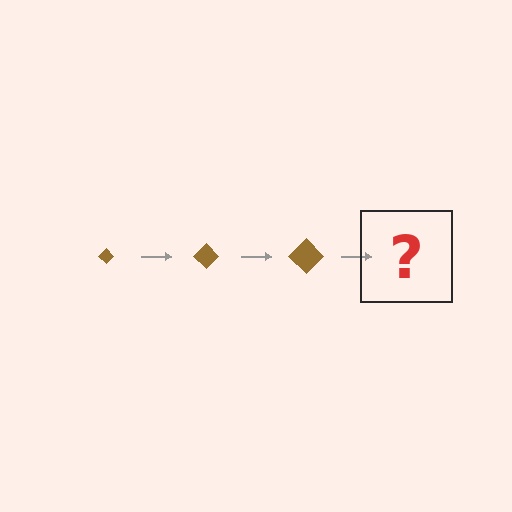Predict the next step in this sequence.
The next step is a brown diamond, larger than the previous one.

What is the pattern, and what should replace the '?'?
The pattern is that the diamond gets progressively larger each step. The '?' should be a brown diamond, larger than the previous one.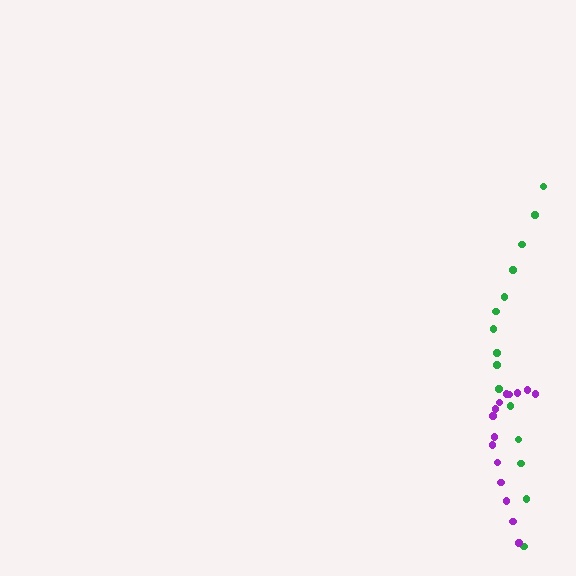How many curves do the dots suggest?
There are 2 distinct paths.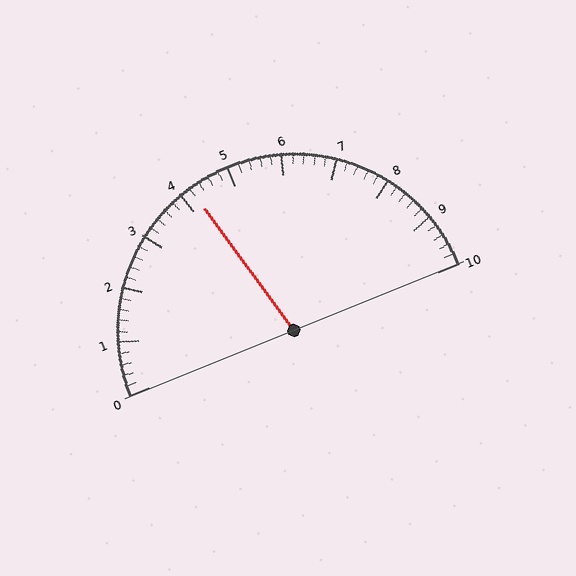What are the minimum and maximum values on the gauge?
The gauge ranges from 0 to 10.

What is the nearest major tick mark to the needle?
The nearest major tick mark is 4.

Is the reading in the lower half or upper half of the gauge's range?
The reading is in the lower half of the range (0 to 10).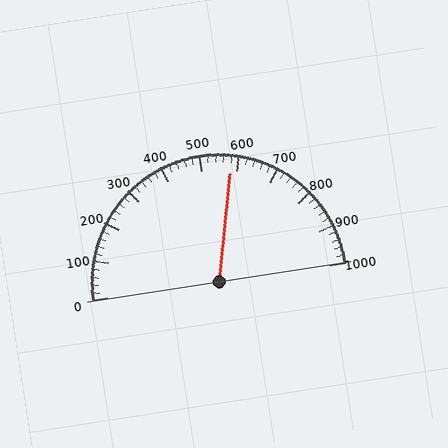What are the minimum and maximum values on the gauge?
The gauge ranges from 0 to 1000.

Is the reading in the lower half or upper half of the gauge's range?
The reading is in the upper half of the range (0 to 1000).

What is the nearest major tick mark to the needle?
The nearest major tick mark is 600.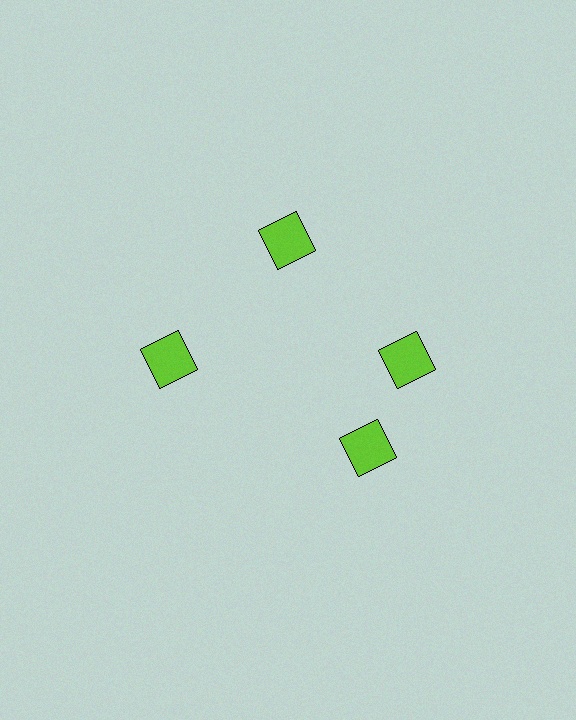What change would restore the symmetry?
The symmetry would be restored by rotating it back into even spacing with its neighbors so that all 4 squares sit at equal angles and equal distance from the center.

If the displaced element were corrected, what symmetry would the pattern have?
It would have 4-fold rotational symmetry — the pattern would map onto itself every 90 degrees.